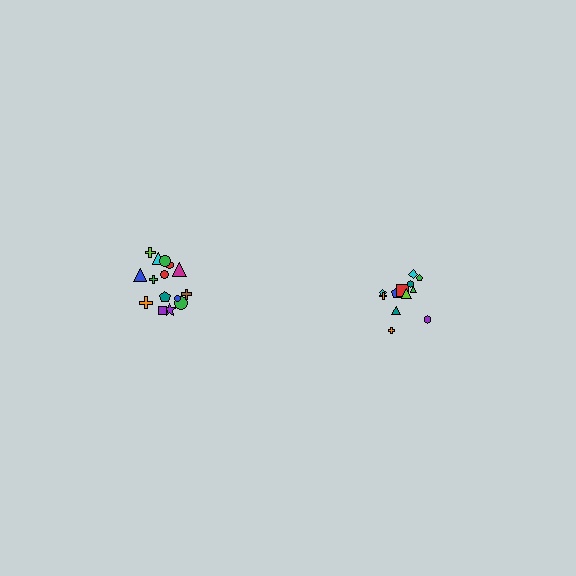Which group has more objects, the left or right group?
The left group.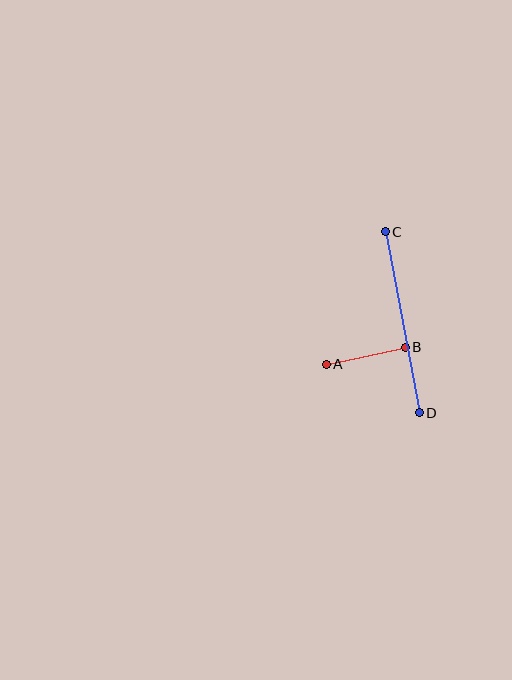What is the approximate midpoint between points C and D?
The midpoint is at approximately (402, 322) pixels.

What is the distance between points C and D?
The distance is approximately 184 pixels.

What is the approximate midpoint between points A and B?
The midpoint is at approximately (366, 356) pixels.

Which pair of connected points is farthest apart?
Points C and D are farthest apart.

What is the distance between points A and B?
The distance is approximately 81 pixels.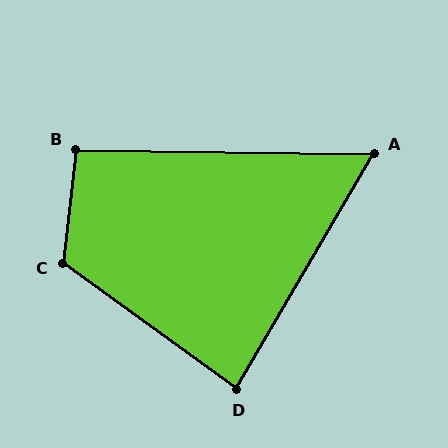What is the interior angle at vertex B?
Approximately 96 degrees (obtuse).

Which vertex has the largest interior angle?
C, at approximately 119 degrees.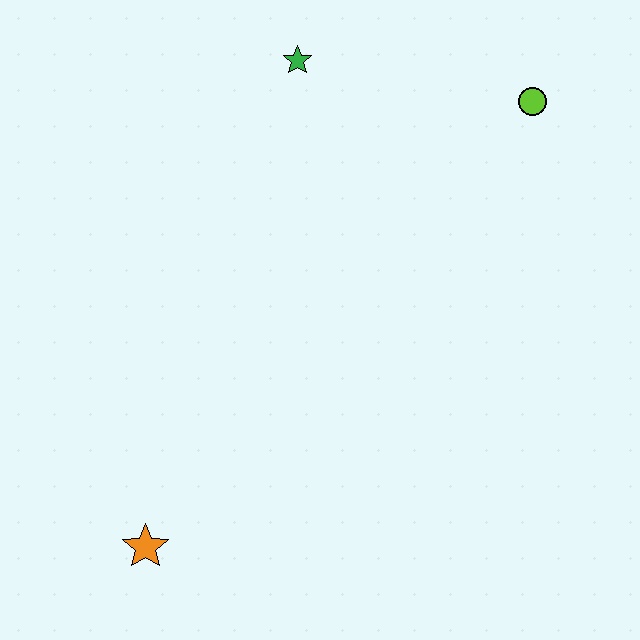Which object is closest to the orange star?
The green star is closest to the orange star.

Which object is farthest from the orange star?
The lime circle is farthest from the orange star.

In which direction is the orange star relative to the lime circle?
The orange star is below the lime circle.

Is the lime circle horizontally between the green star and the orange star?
No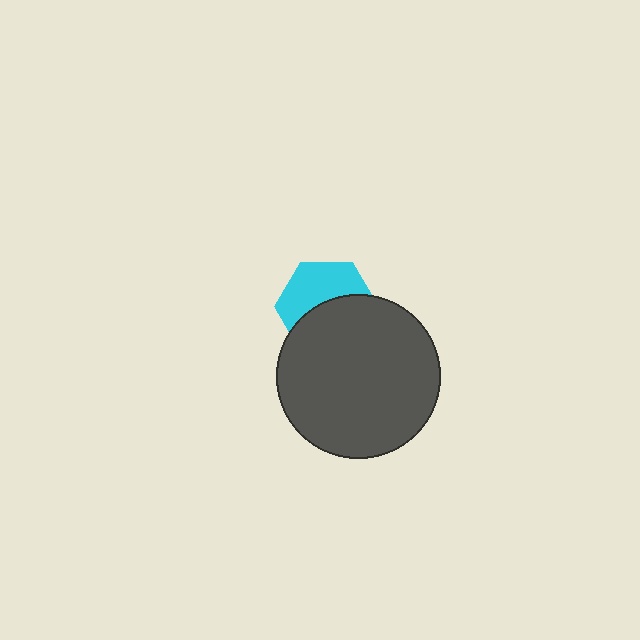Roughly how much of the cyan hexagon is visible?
About half of it is visible (roughly 48%).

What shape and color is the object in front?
The object in front is a dark gray circle.